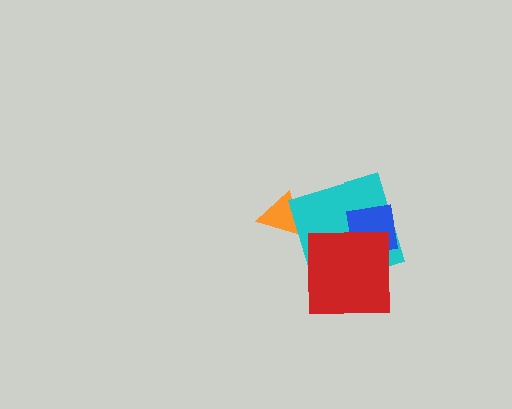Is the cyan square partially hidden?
Yes, it is partially covered by another shape.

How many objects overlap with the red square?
2 objects overlap with the red square.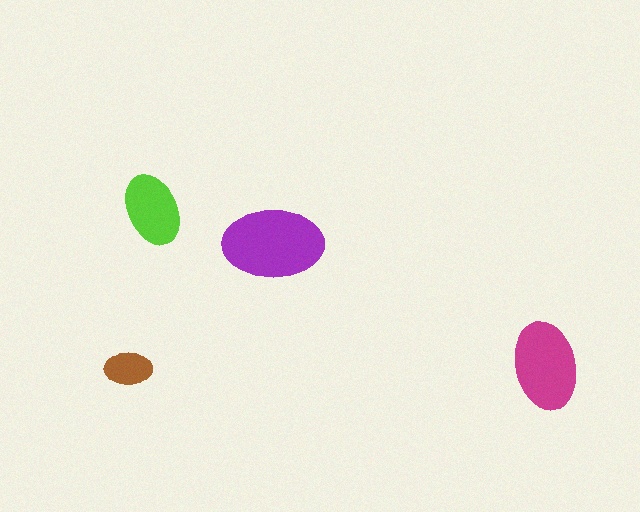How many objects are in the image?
There are 4 objects in the image.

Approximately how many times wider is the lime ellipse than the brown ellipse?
About 1.5 times wider.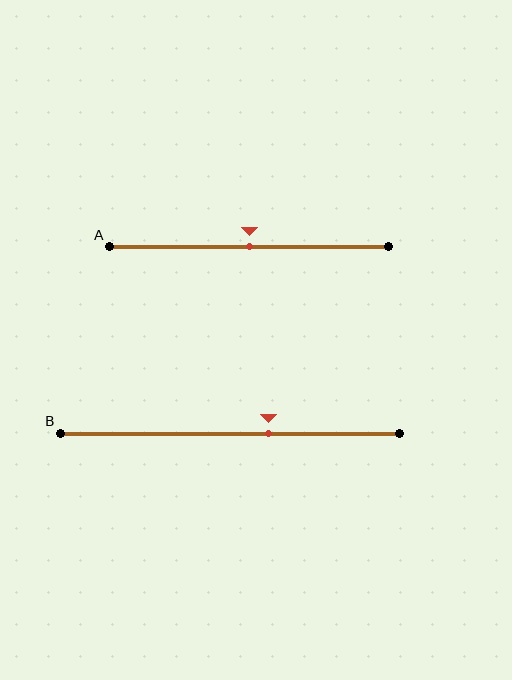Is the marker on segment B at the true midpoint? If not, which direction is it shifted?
No, the marker on segment B is shifted to the right by about 12% of the segment length.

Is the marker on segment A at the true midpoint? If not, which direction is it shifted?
Yes, the marker on segment A is at the true midpoint.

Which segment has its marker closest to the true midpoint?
Segment A has its marker closest to the true midpoint.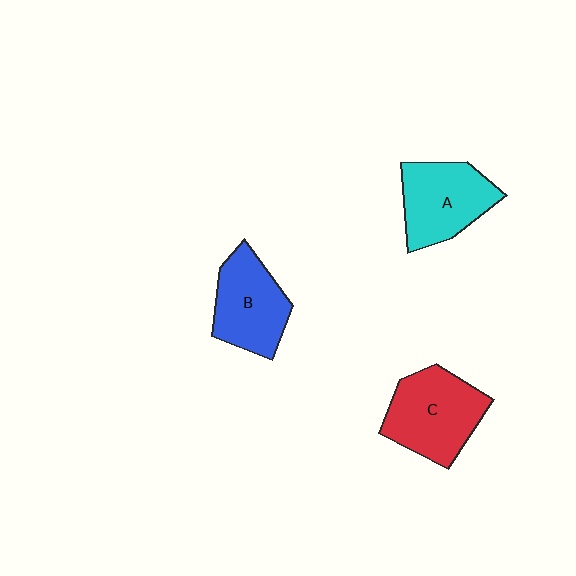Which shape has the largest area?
Shape C (red).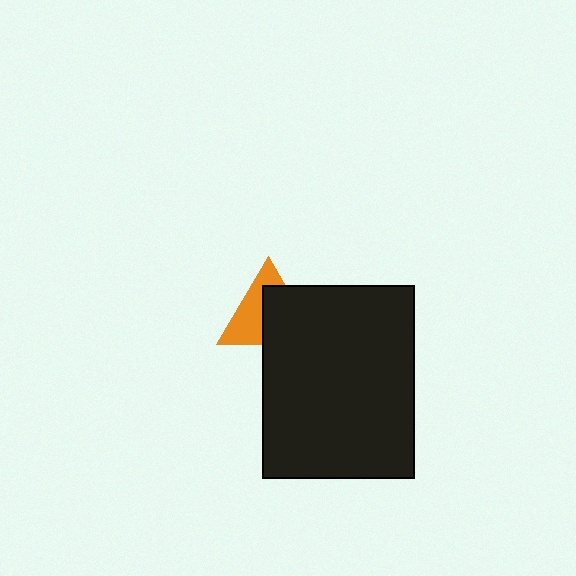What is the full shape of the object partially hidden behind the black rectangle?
The partially hidden object is an orange triangle.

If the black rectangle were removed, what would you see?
You would see the complete orange triangle.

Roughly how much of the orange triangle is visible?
About half of it is visible (roughly 47%).